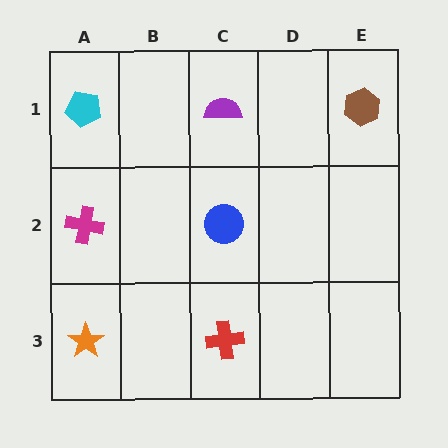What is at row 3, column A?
An orange star.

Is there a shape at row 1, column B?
No, that cell is empty.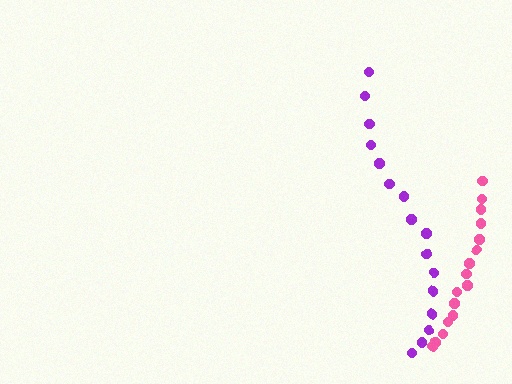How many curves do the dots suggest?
There are 2 distinct paths.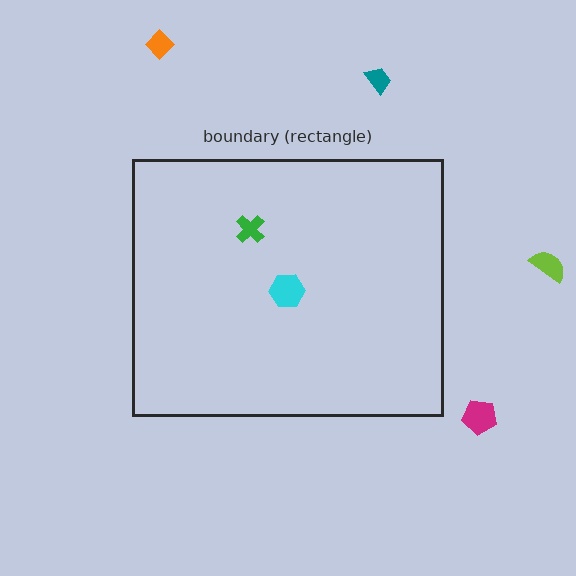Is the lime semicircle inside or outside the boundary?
Outside.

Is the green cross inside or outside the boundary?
Inside.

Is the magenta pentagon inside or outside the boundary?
Outside.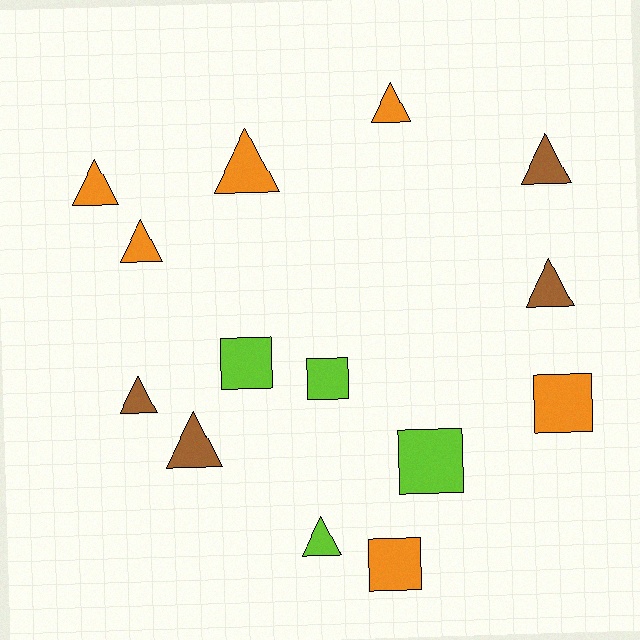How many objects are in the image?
There are 14 objects.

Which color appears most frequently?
Orange, with 6 objects.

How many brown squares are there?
There are no brown squares.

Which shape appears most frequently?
Triangle, with 9 objects.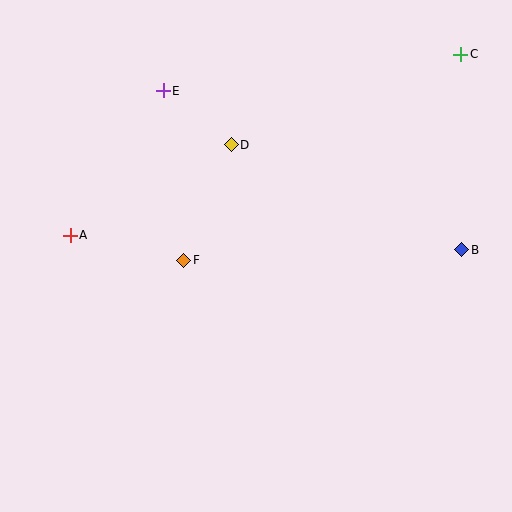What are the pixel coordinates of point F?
Point F is at (184, 260).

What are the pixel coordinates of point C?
Point C is at (461, 54).